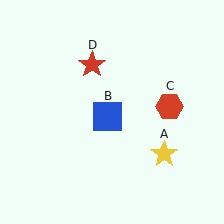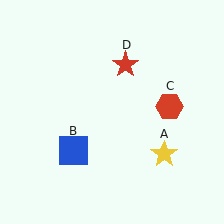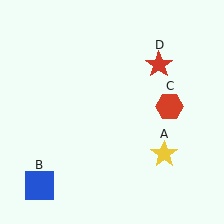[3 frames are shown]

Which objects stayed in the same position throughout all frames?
Yellow star (object A) and red hexagon (object C) remained stationary.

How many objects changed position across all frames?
2 objects changed position: blue square (object B), red star (object D).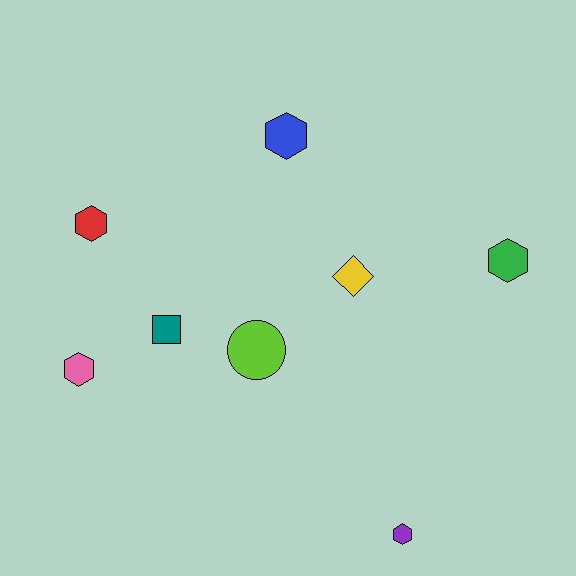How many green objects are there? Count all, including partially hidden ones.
There is 1 green object.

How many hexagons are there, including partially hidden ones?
There are 5 hexagons.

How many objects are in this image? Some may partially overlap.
There are 8 objects.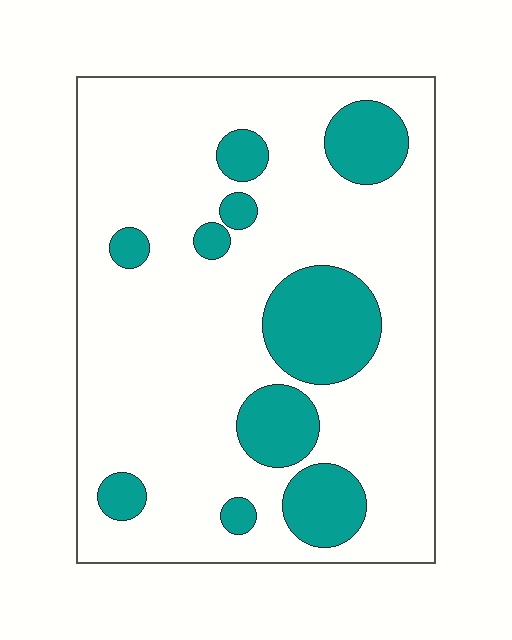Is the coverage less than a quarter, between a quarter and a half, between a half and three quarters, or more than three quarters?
Less than a quarter.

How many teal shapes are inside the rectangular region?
10.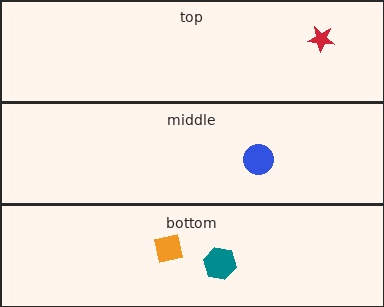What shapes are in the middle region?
The blue circle.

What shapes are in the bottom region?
The teal hexagon, the orange square.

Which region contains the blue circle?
The middle region.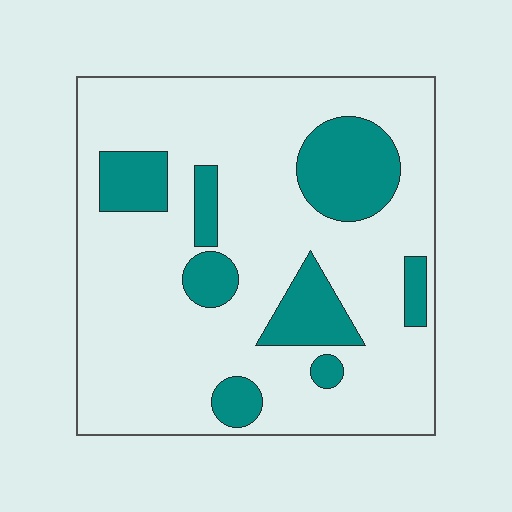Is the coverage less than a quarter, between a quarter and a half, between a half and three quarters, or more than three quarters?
Less than a quarter.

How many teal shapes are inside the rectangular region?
8.